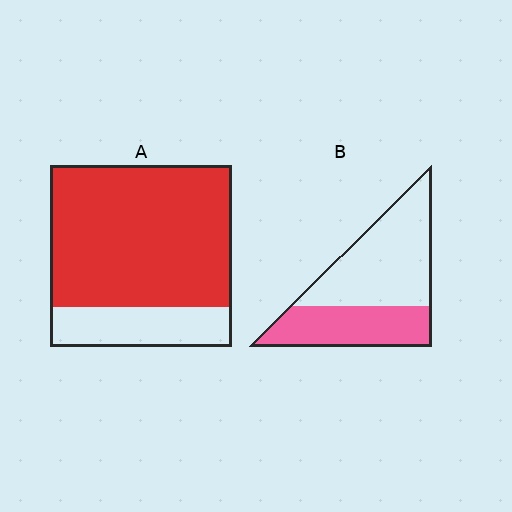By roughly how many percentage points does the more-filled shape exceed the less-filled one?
By roughly 40 percentage points (A over B).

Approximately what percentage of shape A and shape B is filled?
A is approximately 80% and B is approximately 40%.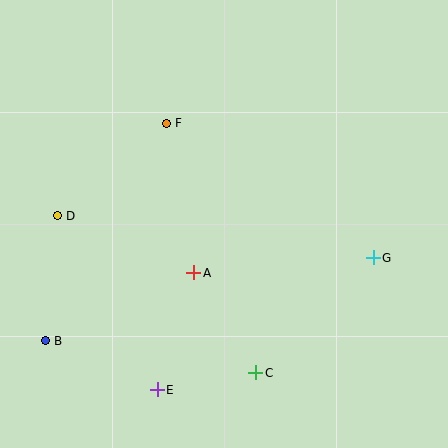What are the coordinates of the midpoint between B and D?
The midpoint between B and D is at (51, 278).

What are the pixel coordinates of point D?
Point D is at (57, 216).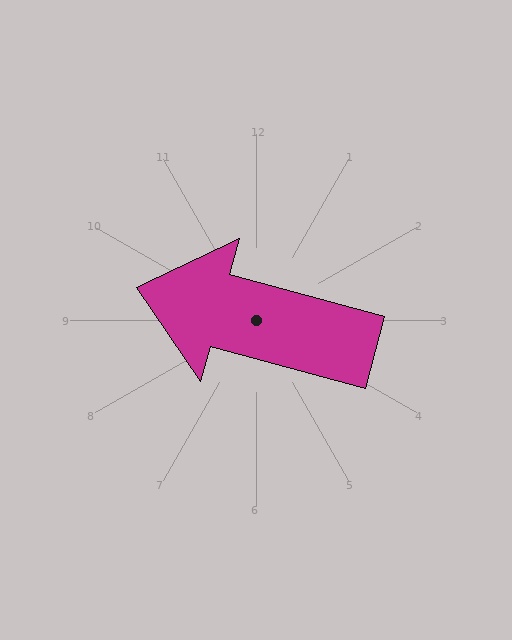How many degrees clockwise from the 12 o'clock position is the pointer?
Approximately 285 degrees.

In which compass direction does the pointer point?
West.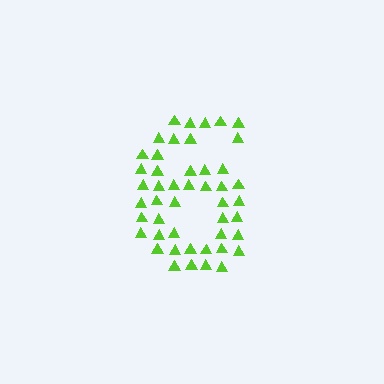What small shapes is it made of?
It is made of small triangles.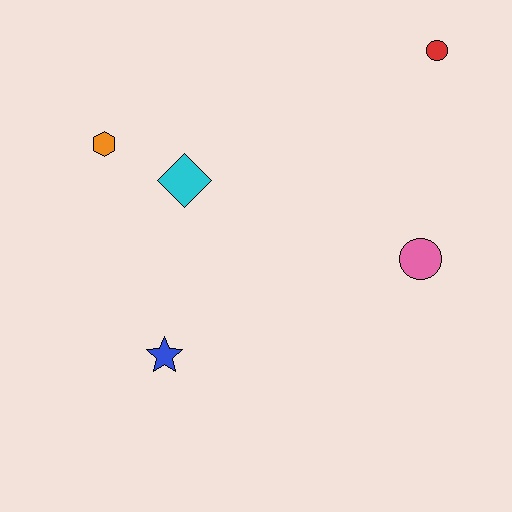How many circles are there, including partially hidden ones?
There are 2 circles.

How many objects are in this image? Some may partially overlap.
There are 5 objects.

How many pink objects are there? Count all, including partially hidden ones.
There is 1 pink object.